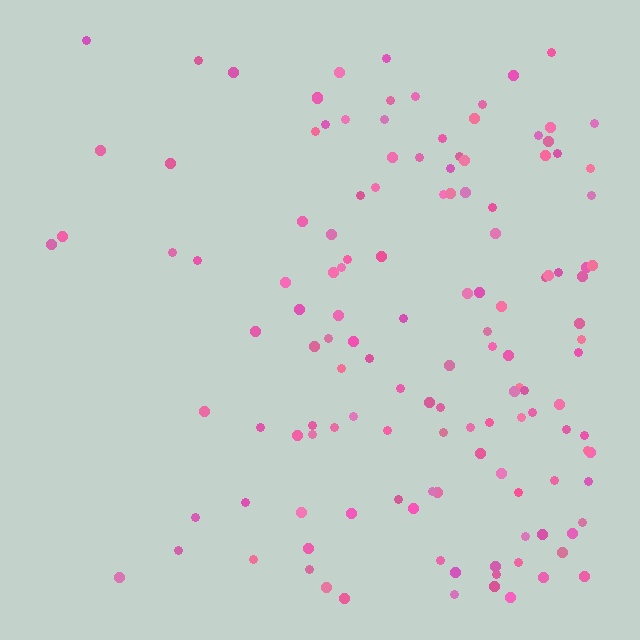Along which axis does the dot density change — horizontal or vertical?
Horizontal.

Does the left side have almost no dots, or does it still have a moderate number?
Still a moderate number, just noticeably fewer than the right.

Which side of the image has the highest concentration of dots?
The right.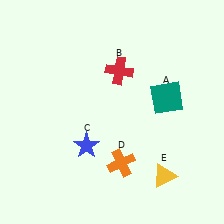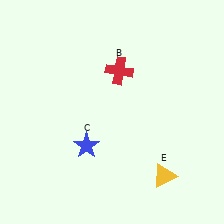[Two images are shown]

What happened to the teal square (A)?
The teal square (A) was removed in Image 2. It was in the top-right area of Image 1.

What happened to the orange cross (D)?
The orange cross (D) was removed in Image 2. It was in the bottom-right area of Image 1.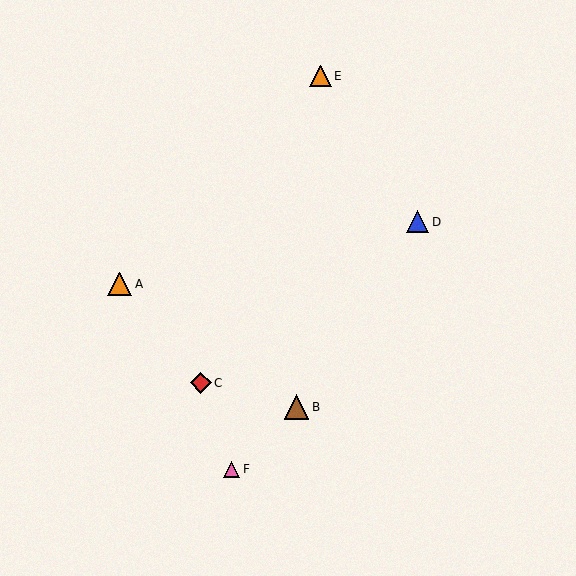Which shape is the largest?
The brown triangle (labeled B) is the largest.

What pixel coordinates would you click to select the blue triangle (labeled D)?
Click at (418, 222) to select the blue triangle D.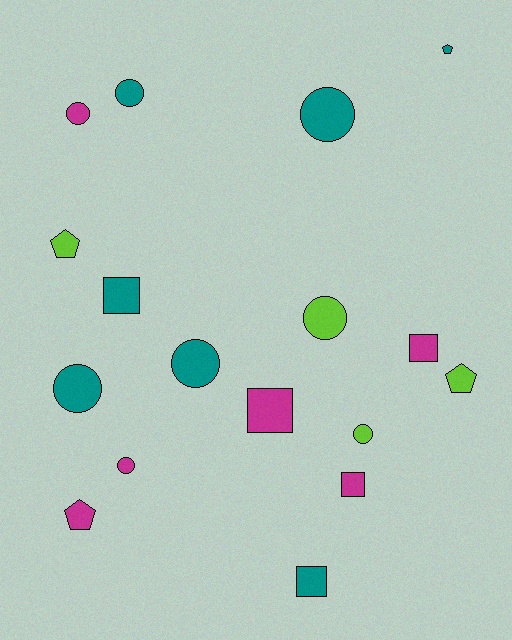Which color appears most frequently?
Teal, with 7 objects.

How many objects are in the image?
There are 17 objects.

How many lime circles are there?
There are 2 lime circles.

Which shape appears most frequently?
Circle, with 8 objects.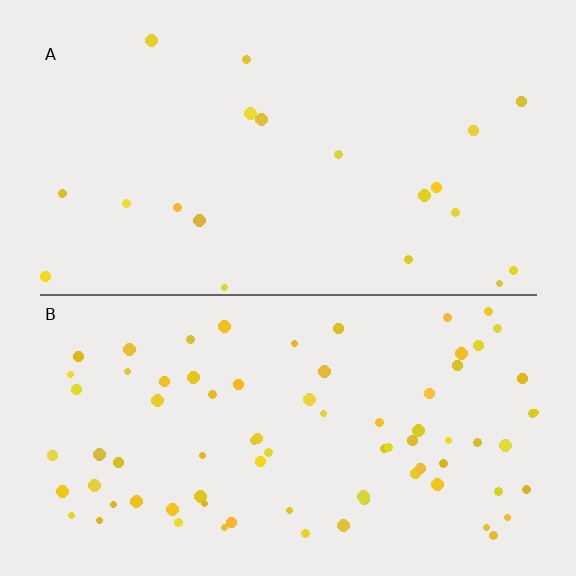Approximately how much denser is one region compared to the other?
Approximately 3.8× — region B over region A.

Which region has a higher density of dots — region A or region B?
B (the bottom).